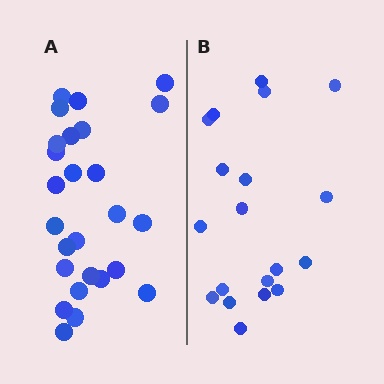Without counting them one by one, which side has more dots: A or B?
Region A (the left region) has more dots.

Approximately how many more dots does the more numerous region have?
Region A has roughly 8 or so more dots than region B.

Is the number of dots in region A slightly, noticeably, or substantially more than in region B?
Region A has noticeably more, but not dramatically so. The ratio is roughly 1.4 to 1.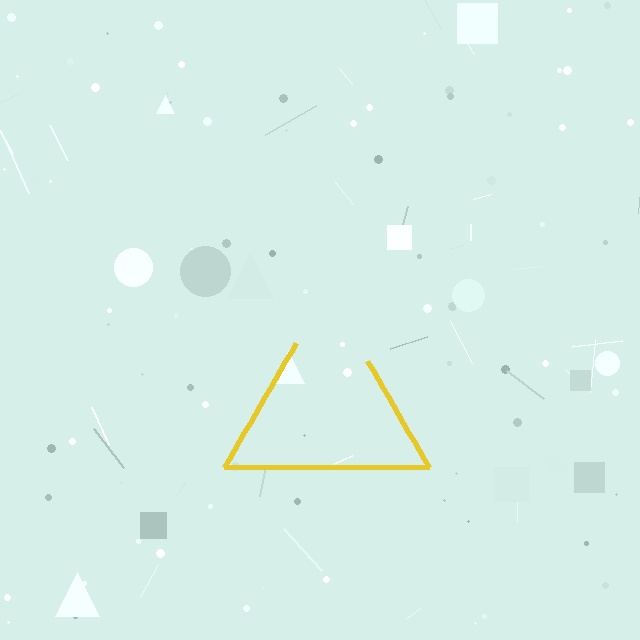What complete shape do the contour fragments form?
The contour fragments form a triangle.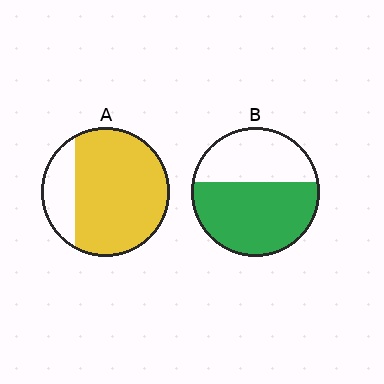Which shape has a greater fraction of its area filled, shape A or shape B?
Shape A.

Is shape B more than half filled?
Yes.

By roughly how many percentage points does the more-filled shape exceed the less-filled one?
By roughly 20 percentage points (A over B).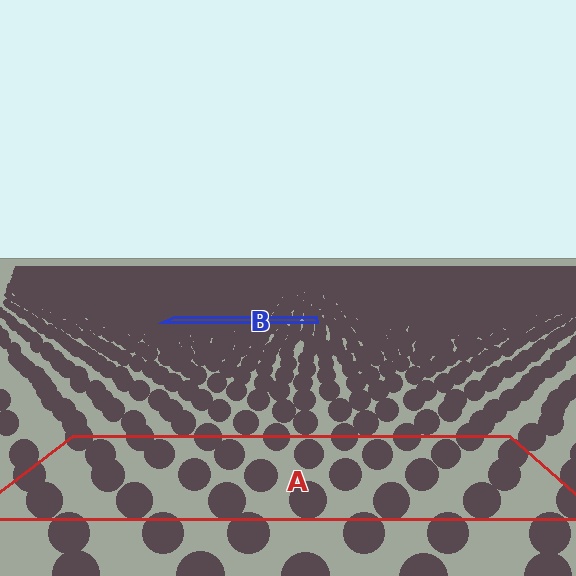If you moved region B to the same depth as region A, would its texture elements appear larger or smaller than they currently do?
They would appear larger. At a closer depth, the same texture elements are projected at a bigger on-screen size.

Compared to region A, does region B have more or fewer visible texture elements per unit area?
Region B has more texture elements per unit area — they are packed more densely because it is farther away.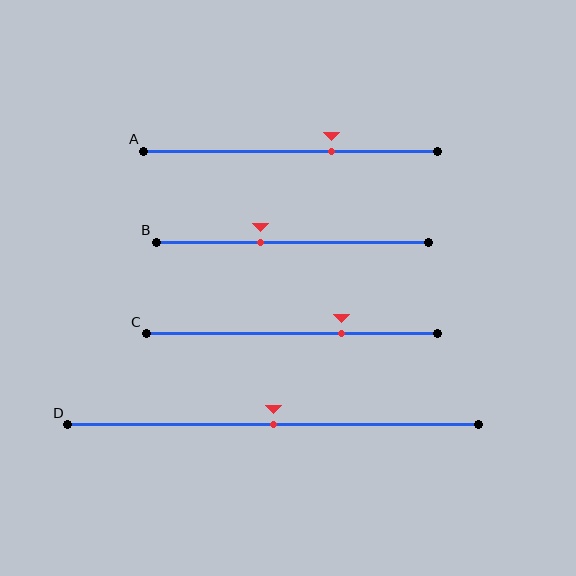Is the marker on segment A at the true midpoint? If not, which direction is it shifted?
No, the marker on segment A is shifted to the right by about 14% of the segment length.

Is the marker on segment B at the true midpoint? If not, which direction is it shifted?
No, the marker on segment B is shifted to the left by about 12% of the segment length.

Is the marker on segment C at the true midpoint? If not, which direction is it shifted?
No, the marker on segment C is shifted to the right by about 17% of the segment length.